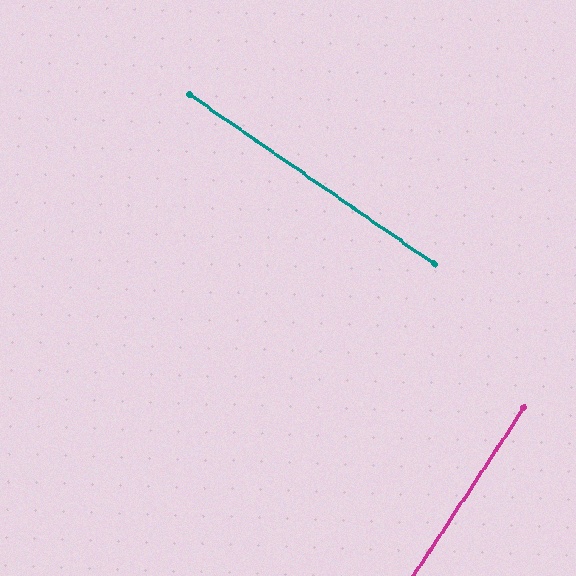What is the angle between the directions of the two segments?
Approximately 89 degrees.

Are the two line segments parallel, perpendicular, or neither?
Perpendicular — they meet at approximately 89°.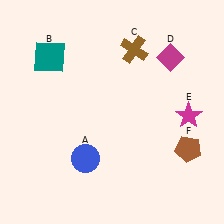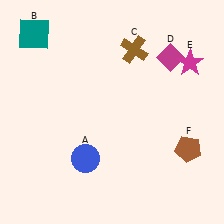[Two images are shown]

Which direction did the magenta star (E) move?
The magenta star (E) moved up.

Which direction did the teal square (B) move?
The teal square (B) moved up.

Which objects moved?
The objects that moved are: the teal square (B), the magenta star (E).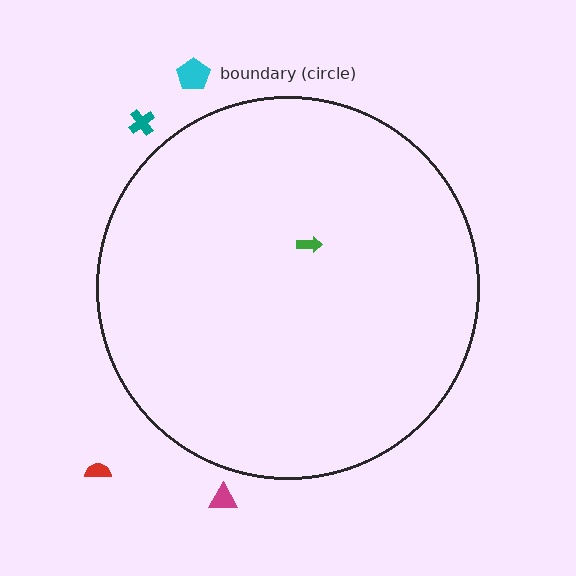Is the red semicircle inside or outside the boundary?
Outside.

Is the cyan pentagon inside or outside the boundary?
Outside.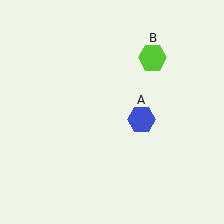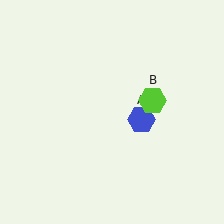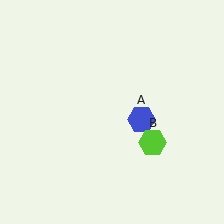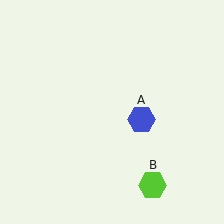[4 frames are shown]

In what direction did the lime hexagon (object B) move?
The lime hexagon (object B) moved down.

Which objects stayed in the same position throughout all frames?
Blue hexagon (object A) remained stationary.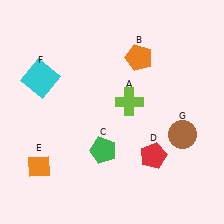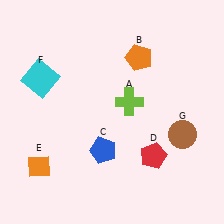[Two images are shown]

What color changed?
The pentagon (C) changed from green in Image 1 to blue in Image 2.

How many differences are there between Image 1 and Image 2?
There is 1 difference between the two images.